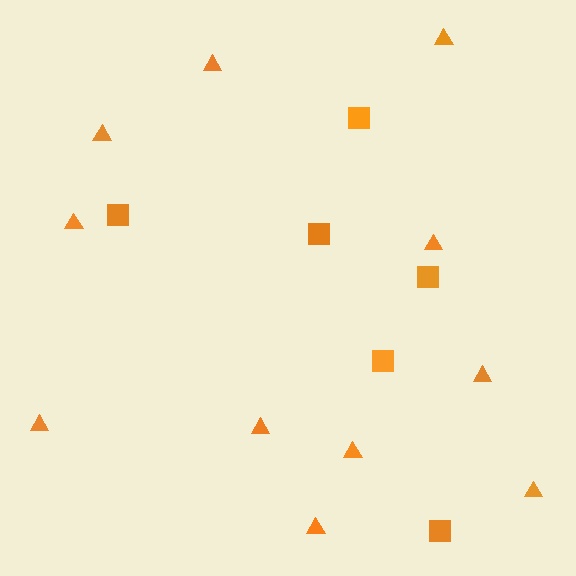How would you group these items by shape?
There are 2 groups: one group of triangles (11) and one group of squares (6).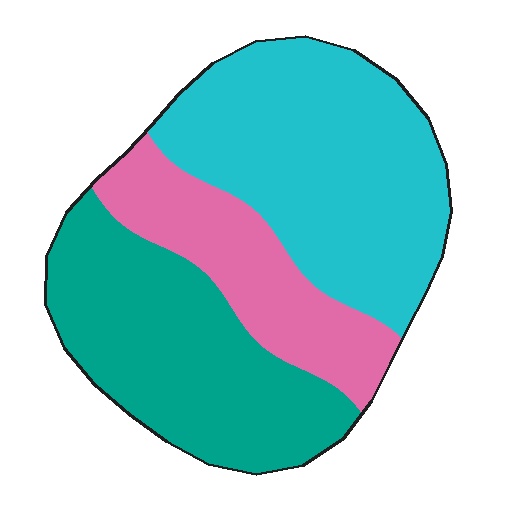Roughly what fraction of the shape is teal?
Teal covers 36% of the shape.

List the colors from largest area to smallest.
From largest to smallest: cyan, teal, pink.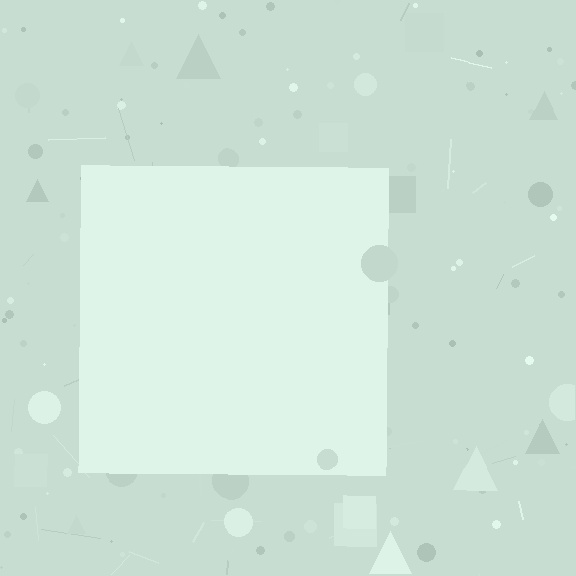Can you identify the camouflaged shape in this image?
The camouflaged shape is a square.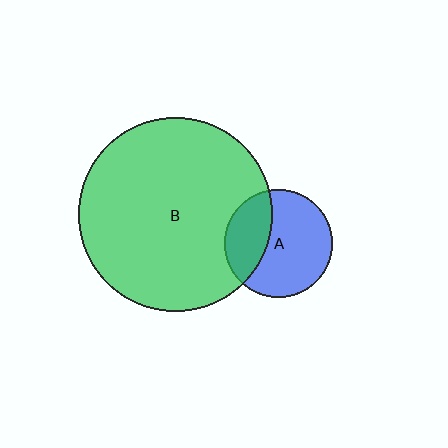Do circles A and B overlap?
Yes.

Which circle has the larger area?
Circle B (green).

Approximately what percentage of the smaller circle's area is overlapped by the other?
Approximately 35%.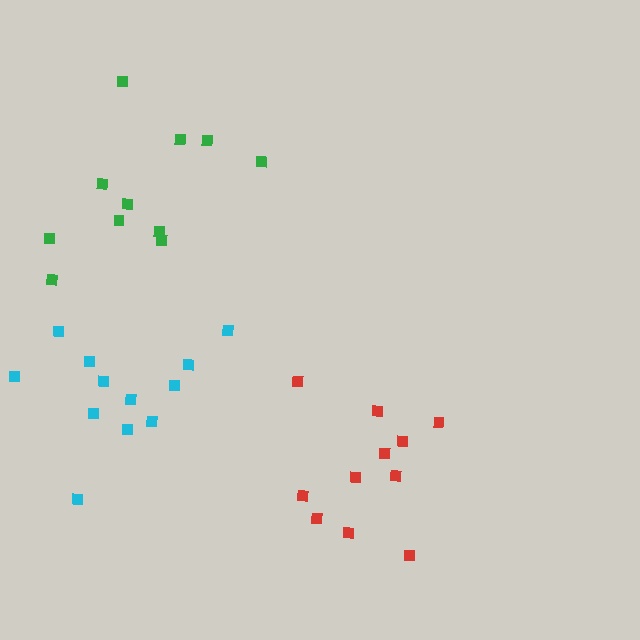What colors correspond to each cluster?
The clusters are colored: green, red, cyan.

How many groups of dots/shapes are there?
There are 3 groups.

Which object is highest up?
The green cluster is topmost.